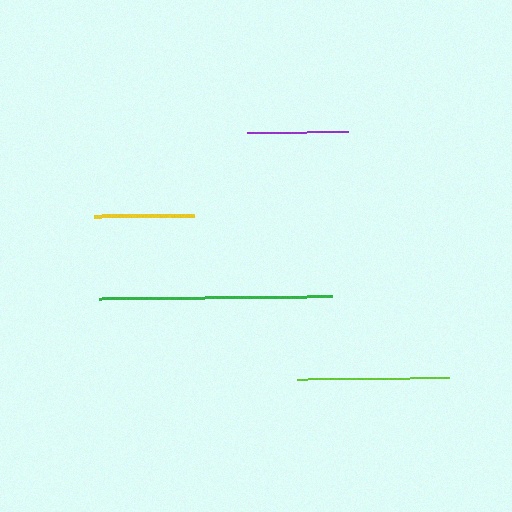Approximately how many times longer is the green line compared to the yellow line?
The green line is approximately 2.3 times the length of the yellow line.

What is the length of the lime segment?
The lime segment is approximately 152 pixels long.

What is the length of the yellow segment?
The yellow segment is approximately 101 pixels long.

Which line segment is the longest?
The green line is the longest at approximately 233 pixels.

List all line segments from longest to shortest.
From longest to shortest: green, lime, purple, yellow.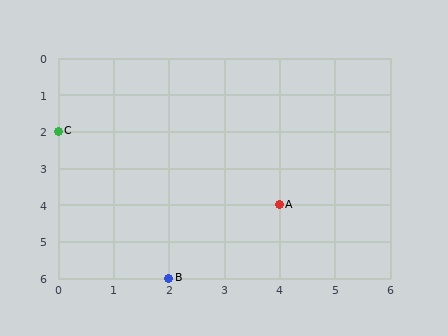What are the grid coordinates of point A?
Point A is at grid coordinates (4, 4).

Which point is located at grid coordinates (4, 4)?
Point A is at (4, 4).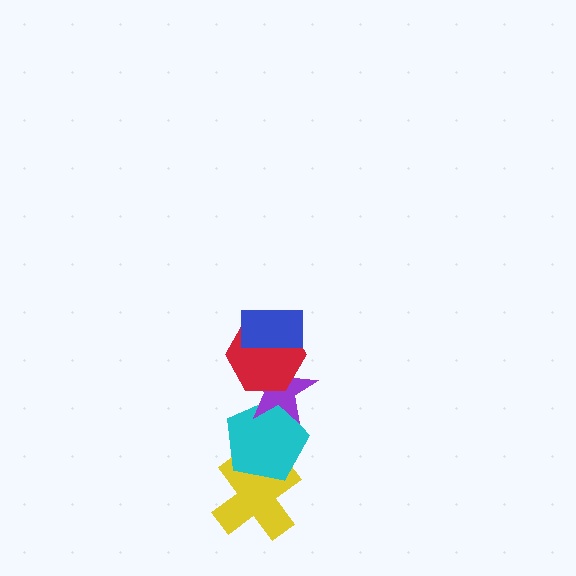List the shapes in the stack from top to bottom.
From top to bottom: the blue rectangle, the red hexagon, the purple star, the cyan pentagon, the yellow cross.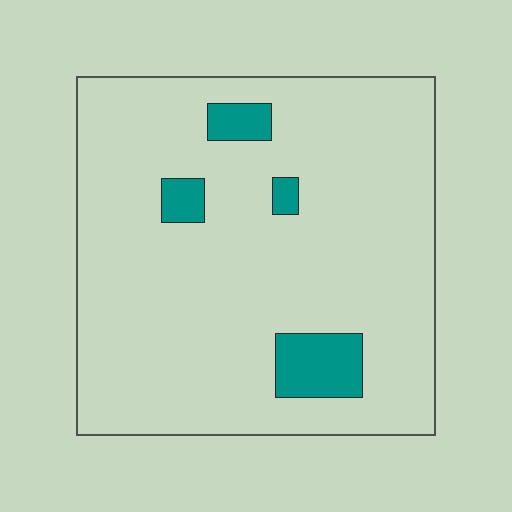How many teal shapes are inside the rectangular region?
4.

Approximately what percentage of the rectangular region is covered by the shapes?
Approximately 10%.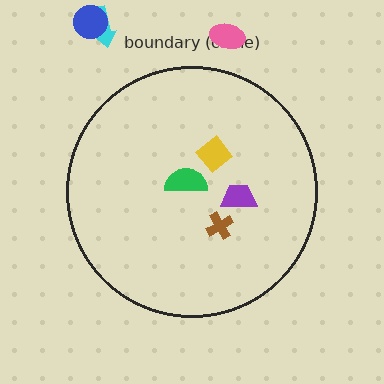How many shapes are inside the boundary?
4 inside, 3 outside.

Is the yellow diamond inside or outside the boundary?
Inside.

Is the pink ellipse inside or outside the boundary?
Outside.